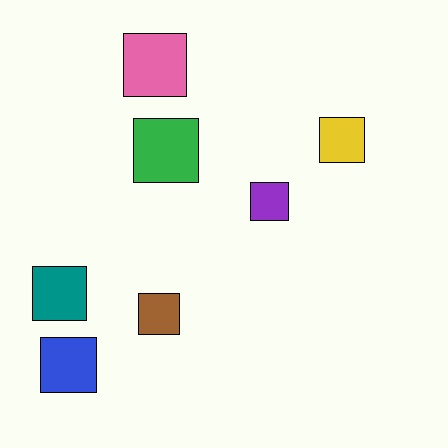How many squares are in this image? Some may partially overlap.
There are 7 squares.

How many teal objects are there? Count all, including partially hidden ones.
There is 1 teal object.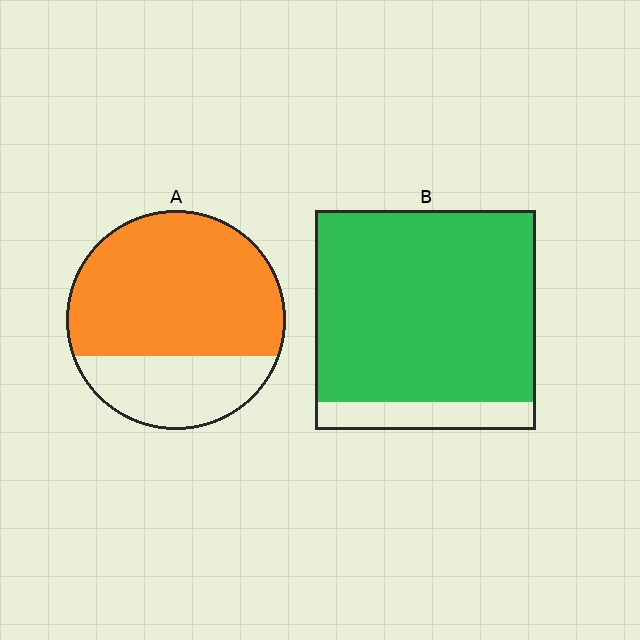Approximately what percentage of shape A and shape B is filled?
A is approximately 70% and B is approximately 85%.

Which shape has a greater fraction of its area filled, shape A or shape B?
Shape B.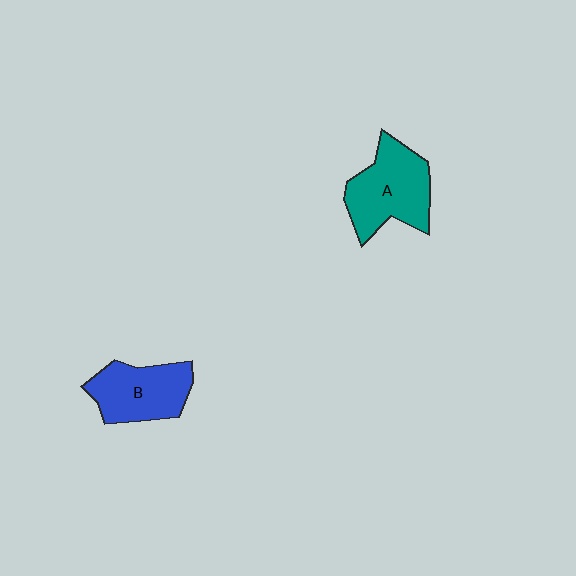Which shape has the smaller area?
Shape B (blue).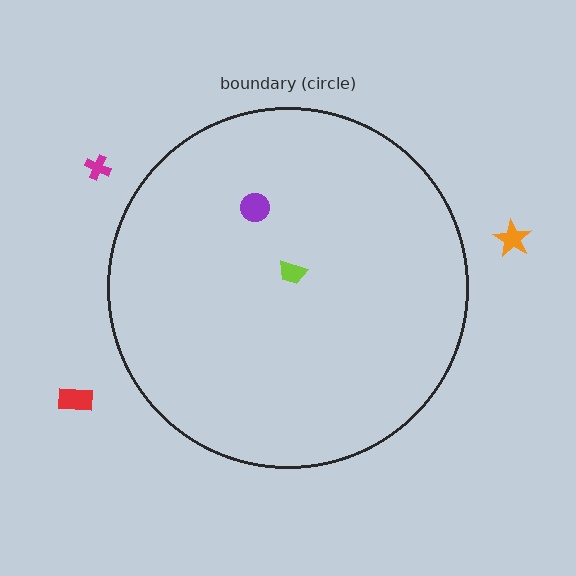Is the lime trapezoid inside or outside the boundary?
Inside.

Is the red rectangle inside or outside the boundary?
Outside.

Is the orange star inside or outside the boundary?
Outside.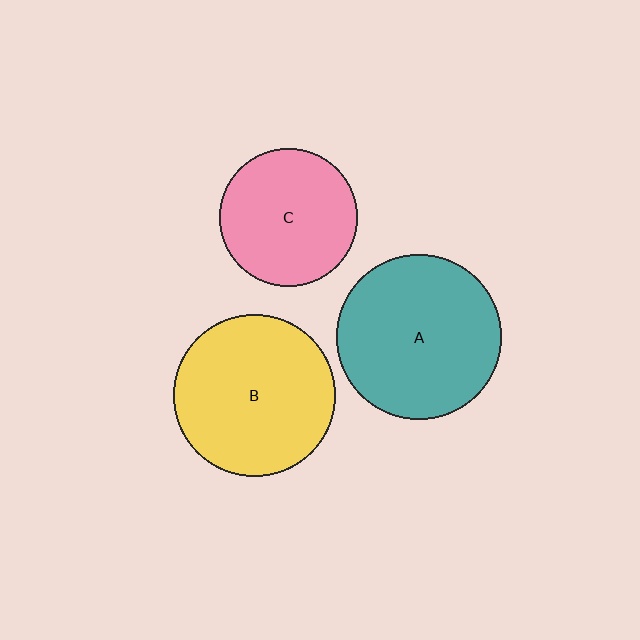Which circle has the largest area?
Circle A (teal).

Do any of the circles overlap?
No, none of the circles overlap.